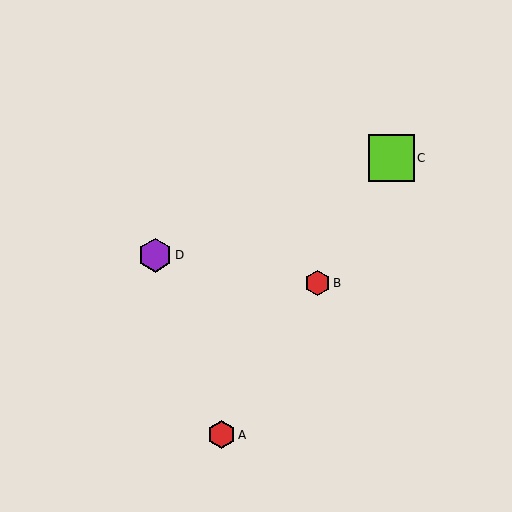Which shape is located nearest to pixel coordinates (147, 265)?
The purple hexagon (labeled D) at (155, 255) is nearest to that location.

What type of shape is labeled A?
Shape A is a red hexagon.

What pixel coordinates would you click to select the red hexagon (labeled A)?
Click at (221, 435) to select the red hexagon A.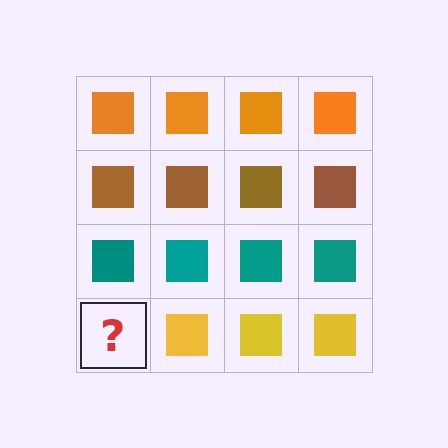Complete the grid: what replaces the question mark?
The question mark should be replaced with a yellow square.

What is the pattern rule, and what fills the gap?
The rule is that each row has a consistent color. The gap should be filled with a yellow square.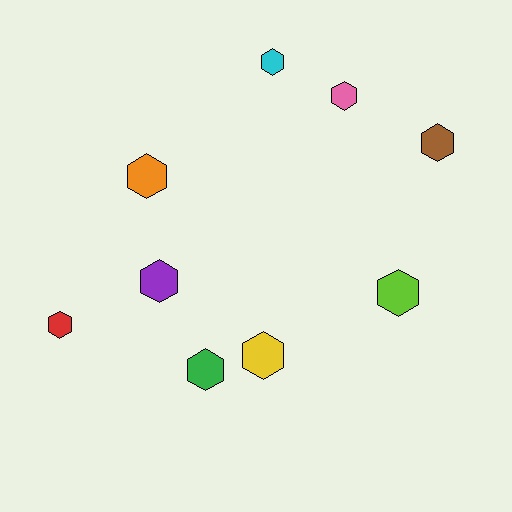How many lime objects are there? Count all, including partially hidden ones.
There is 1 lime object.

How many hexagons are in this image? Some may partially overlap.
There are 9 hexagons.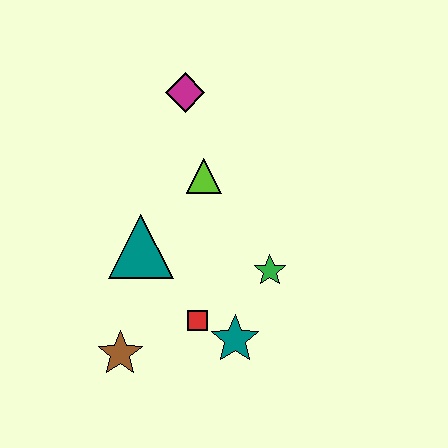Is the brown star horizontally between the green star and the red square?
No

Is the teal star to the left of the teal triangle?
No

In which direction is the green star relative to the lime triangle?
The green star is below the lime triangle.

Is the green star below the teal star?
No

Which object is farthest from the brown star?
The magenta diamond is farthest from the brown star.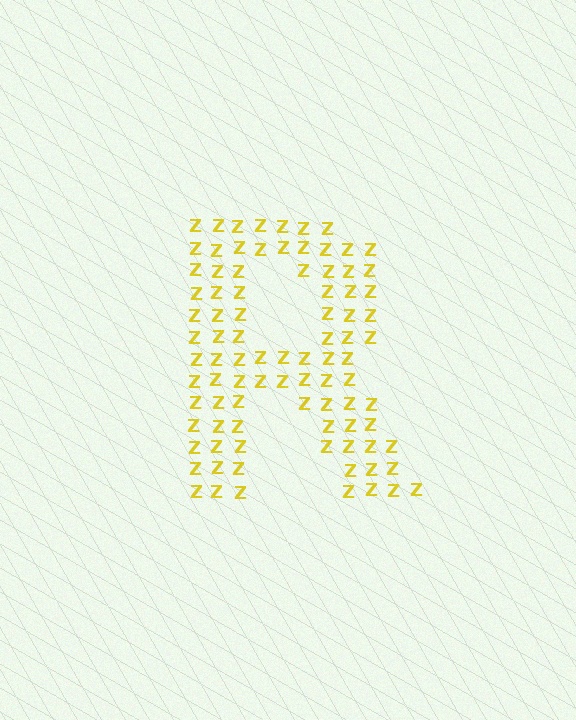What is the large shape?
The large shape is the letter R.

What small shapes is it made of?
It is made of small letter Z's.